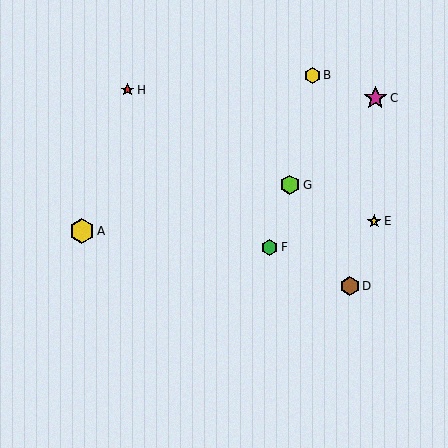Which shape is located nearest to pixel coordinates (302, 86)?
The yellow hexagon (labeled B) at (312, 75) is nearest to that location.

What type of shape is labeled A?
Shape A is a yellow hexagon.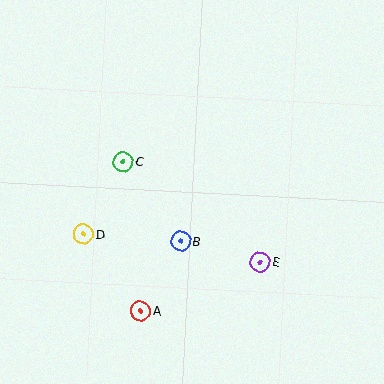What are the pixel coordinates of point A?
Point A is at (140, 311).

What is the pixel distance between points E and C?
The distance between E and C is 169 pixels.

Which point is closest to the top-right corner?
Point E is closest to the top-right corner.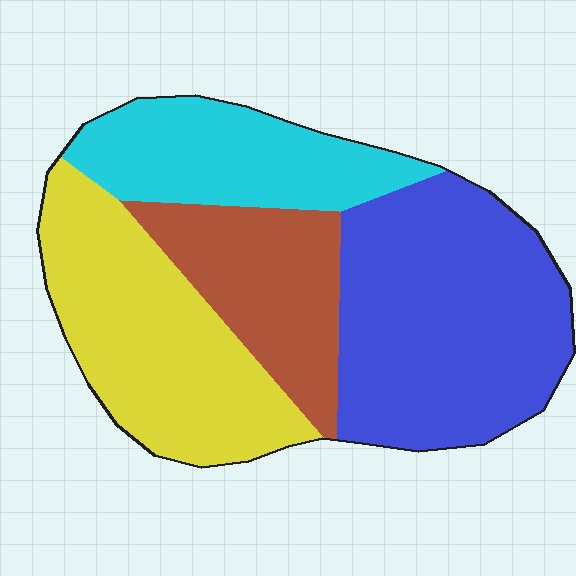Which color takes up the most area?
Blue, at roughly 35%.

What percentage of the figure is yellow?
Yellow covers around 30% of the figure.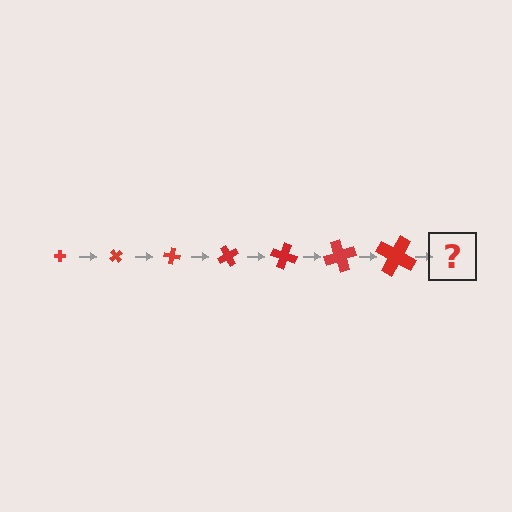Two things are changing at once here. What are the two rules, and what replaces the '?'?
The two rules are that the cross grows larger each step and it rotates 50 degrees each step. The '?' should be a cross, larger than the previous one and rotated 350 degrees from the start.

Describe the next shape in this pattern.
It should be a cross, larger than the previous one and rotated 350 degrees from the start.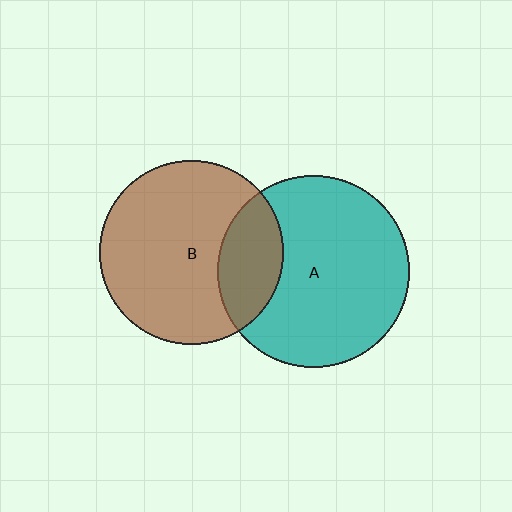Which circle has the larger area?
Circle A (teal).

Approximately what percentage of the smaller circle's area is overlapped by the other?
Approximately 25%.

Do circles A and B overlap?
Yes.